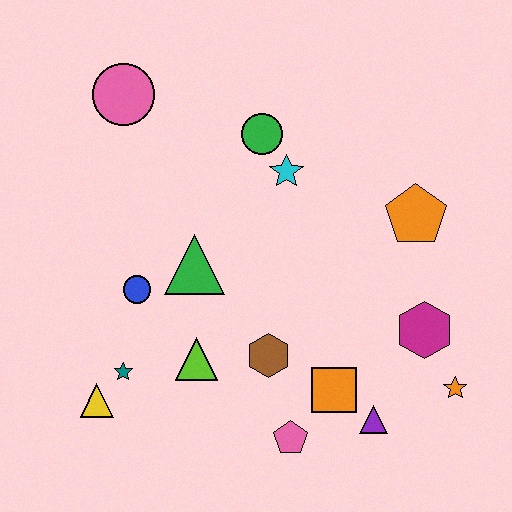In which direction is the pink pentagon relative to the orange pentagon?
The pink pentagon is below the orange pentagon.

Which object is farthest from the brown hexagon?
The pink circle is farthest from the brown hexagon.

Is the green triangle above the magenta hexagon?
Yes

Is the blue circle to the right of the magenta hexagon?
No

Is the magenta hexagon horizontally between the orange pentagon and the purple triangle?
No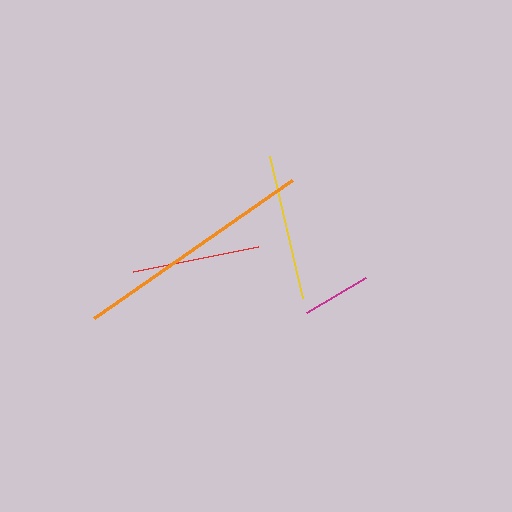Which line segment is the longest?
The orange line is the longest at approximately 242 pixels.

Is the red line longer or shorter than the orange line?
The orange line is longer than the red line.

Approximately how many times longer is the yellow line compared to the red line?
The yellow line is approximately 1.1 times the length of the red line.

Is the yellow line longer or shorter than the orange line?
The orange line is longer than the yellow line.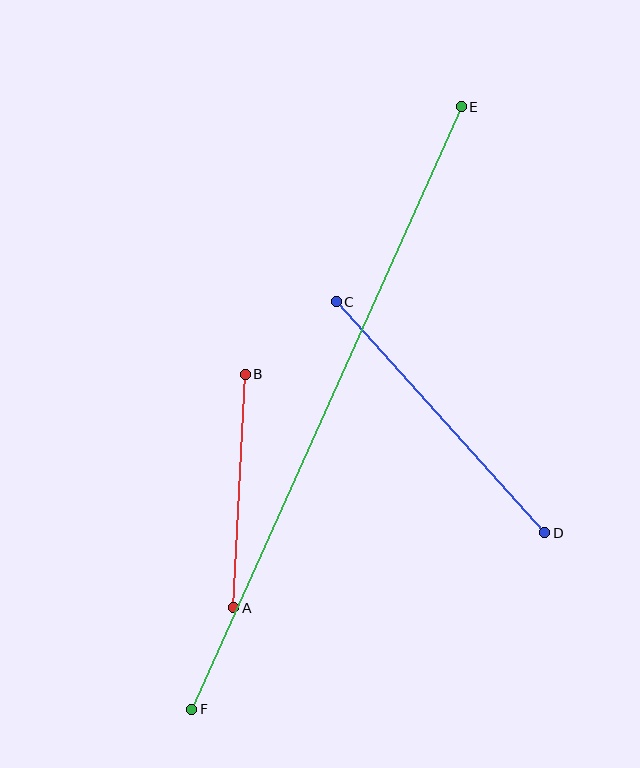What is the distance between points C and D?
The distance is approximately 311 pixels.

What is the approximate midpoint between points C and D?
The midpoint is at approximately (440, 417) pixels.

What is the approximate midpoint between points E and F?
The midpoint is at approximately (327, 408) pixels.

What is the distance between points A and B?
The distance is approximately 234 pixels.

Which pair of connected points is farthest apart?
Points E and F are farthest apart.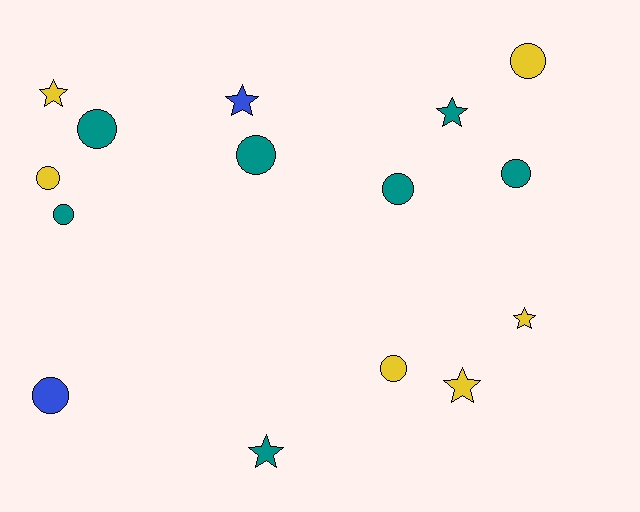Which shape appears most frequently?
Circle, with 9 objects.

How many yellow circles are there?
There are 3 yellow circles.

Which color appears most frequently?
Teal, with 7 objects.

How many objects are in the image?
There are 15 objects.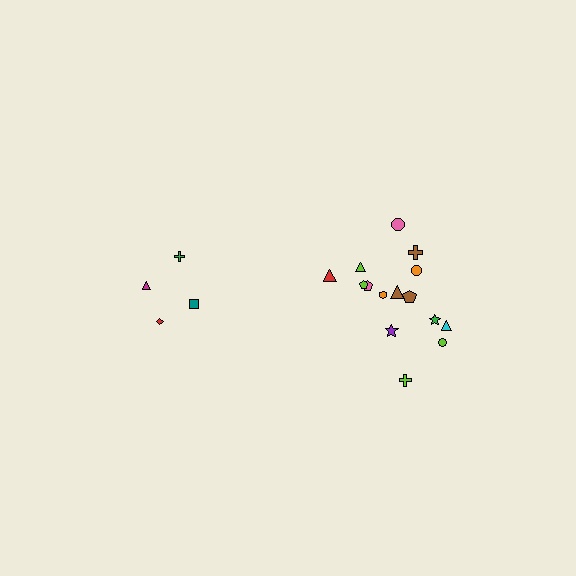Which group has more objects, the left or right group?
The right group.